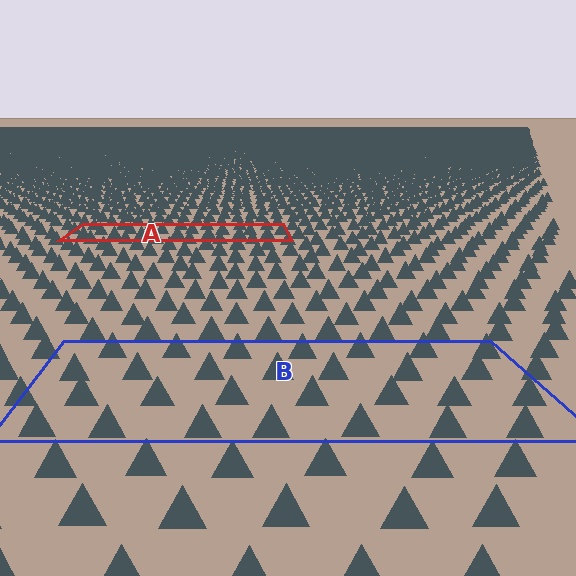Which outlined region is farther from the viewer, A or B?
Region A is farther from the viewer — the texture elements inside it appear smaller and more densely packed.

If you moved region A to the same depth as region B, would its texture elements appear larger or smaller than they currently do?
They would appear larger. At a closer depth, the same texture elements are projected at a bigger on-screen size.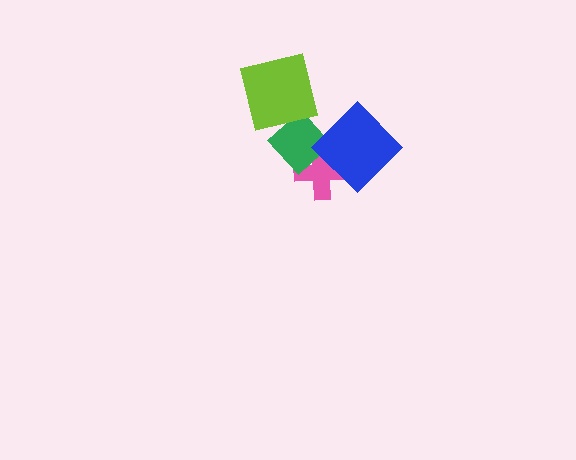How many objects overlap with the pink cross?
2 objects overlap with the pink cross.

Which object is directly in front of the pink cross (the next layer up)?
The green diamond is directly in front of the pink cross.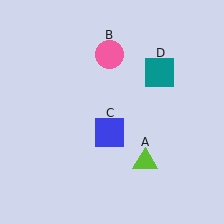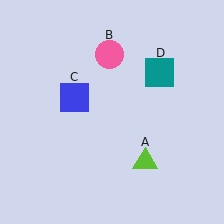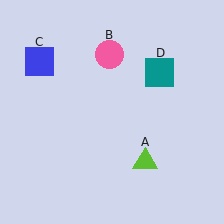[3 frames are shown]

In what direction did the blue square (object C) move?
The blue square (object C) moved up and to the left.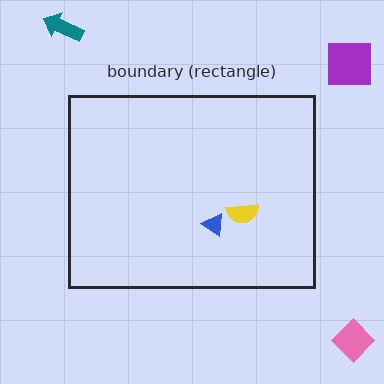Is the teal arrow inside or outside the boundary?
Outside.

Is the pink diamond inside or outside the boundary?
Outside.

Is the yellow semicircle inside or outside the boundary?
Inside.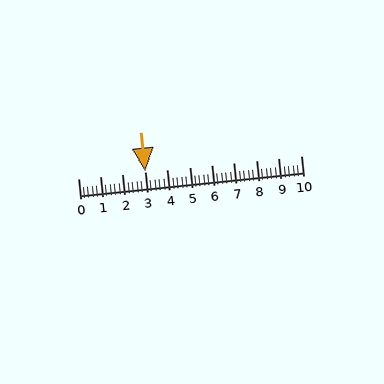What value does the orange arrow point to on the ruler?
The orange arrow points to approximately 3.0.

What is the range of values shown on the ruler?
The ruler shows values from 0 to 10.